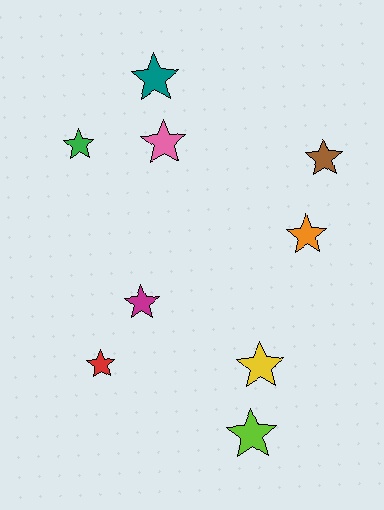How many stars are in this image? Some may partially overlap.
There are 9 stars.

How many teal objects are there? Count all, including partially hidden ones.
There is 1 teal object.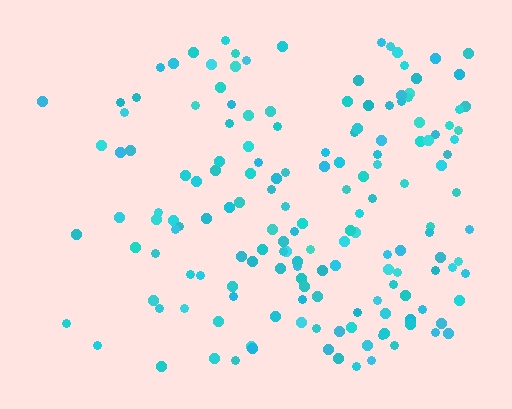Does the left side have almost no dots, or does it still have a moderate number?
Still a moderate number, just noticeably fewer than the right.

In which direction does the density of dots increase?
From left to right, with the right side densest.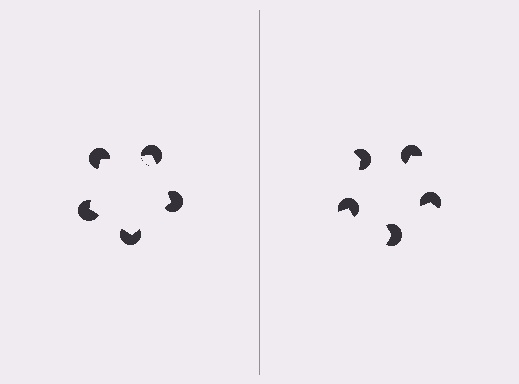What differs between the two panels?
The pac-man discs are positioned identically on both sides; only the wedge orientations differ. On the left they align to a pentagon; on the right they are misaligned.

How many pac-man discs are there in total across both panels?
10 — 5 on each side.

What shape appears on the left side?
An illusory pentagon.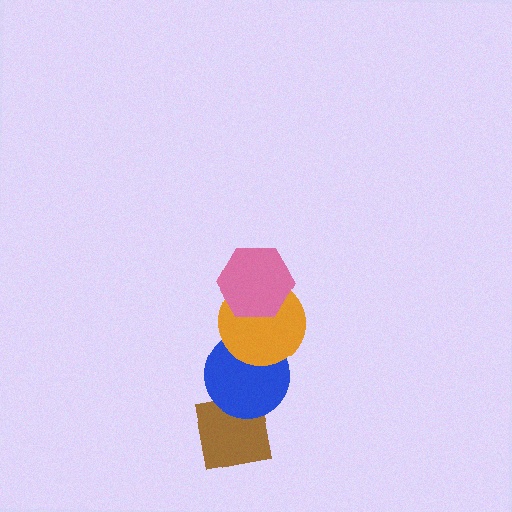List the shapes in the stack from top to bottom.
From top to bottom: the pink hexagon, the orange circle, the blue circle, the brown square.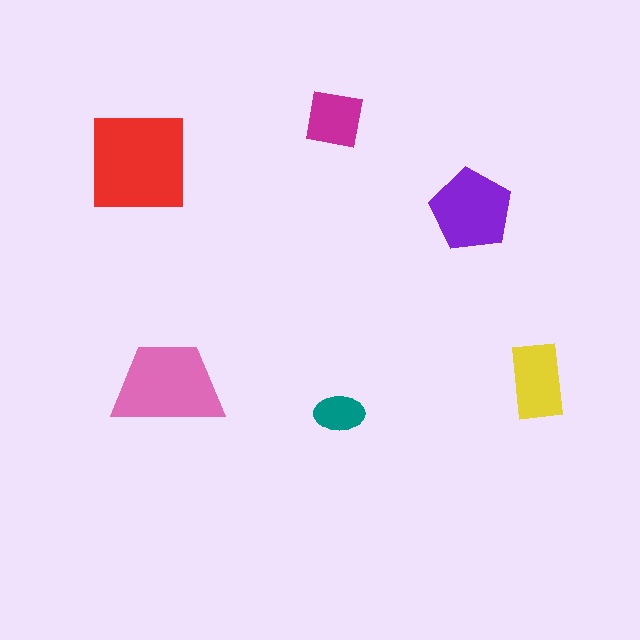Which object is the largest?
The red square.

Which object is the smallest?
The teal ellipse.